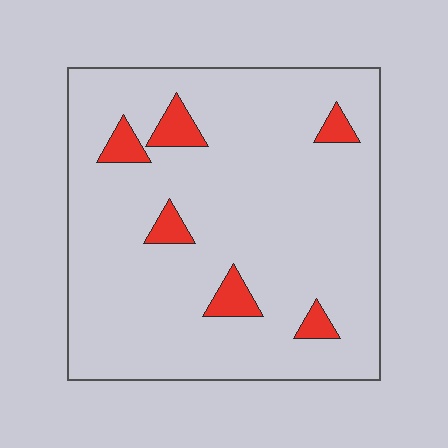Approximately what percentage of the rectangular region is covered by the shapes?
Approximately 10%.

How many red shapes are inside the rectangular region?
6.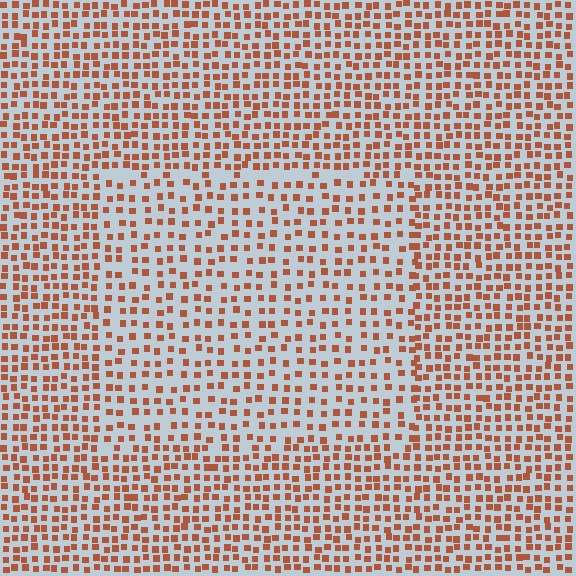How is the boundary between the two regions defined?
The boundary is defined by a change in element density (approximately 1.6x ratio). All elements are the same color, size, and shape.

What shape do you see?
I see a rectangle.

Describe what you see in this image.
The image contains small brown elements arranged at two different densities. A rectangle-shaped region is visible where the elements are less densely packed than the surrounding area.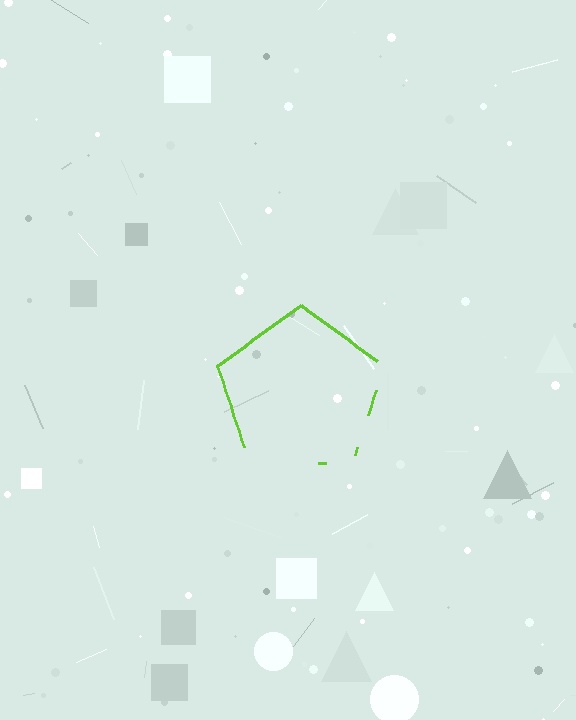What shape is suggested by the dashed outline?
The dashed outline suggests a pentagon.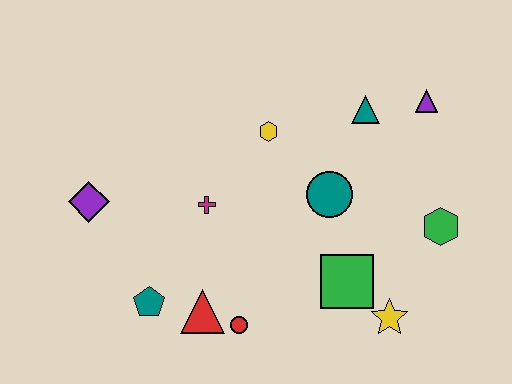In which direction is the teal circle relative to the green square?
The teal circle is above the green square.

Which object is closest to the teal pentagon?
The red triangle is closest to the teal pentagon.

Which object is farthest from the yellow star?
The purple diamond is farthest from the yellow star.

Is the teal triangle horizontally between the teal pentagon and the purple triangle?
Yes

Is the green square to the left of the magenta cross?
No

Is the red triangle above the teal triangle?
No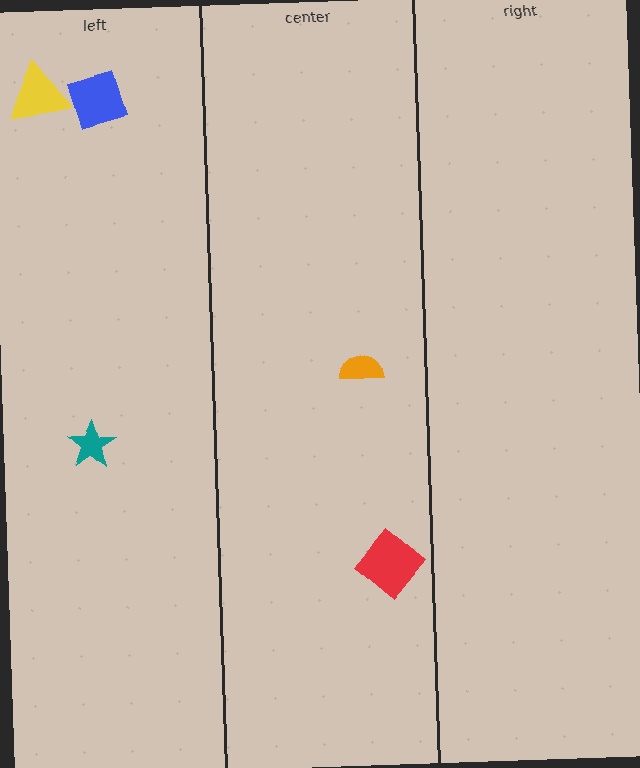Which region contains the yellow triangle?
The left region.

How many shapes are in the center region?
2.